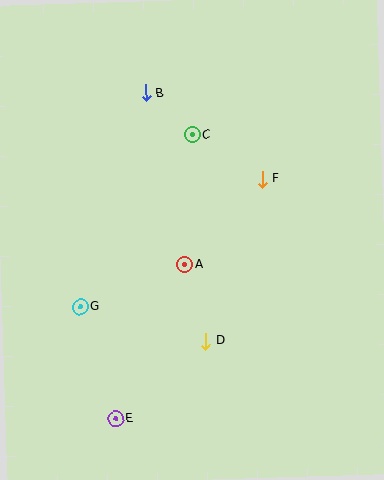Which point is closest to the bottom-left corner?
Point E is closest to the bottom-left corner.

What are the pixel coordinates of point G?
Point G is at (80, 307).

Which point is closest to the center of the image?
Point A at (184, 265) is closest to the center.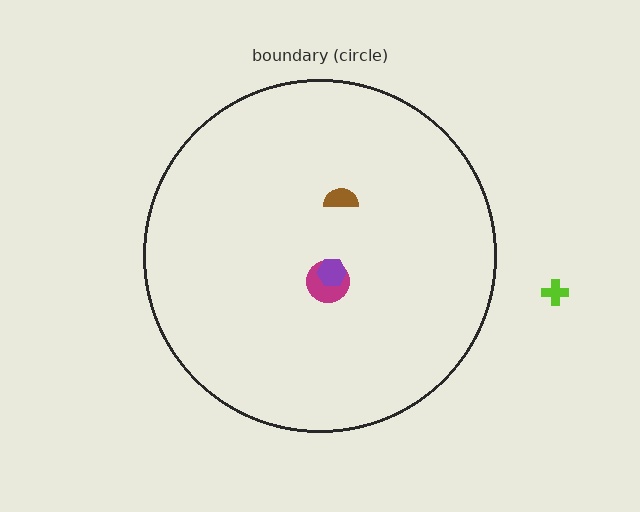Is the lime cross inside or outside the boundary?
Outside.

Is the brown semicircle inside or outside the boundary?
Inside.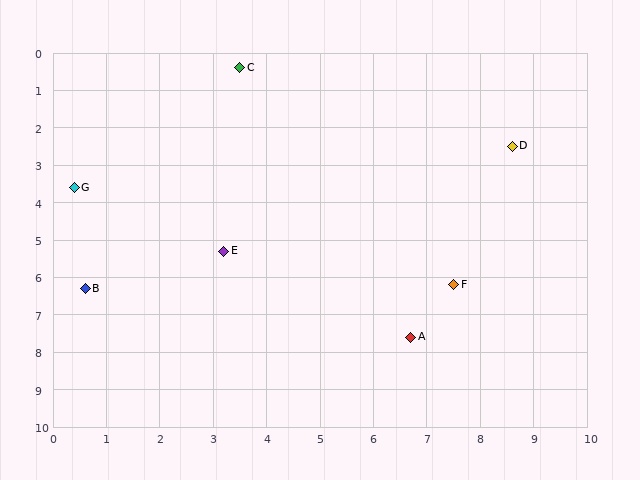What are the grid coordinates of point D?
Point D is at approximately (8.6, 2.5).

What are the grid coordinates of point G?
Point G is at approximately (0.4, 3.6).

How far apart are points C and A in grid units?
Points C and A are about 7.9 grid units apart.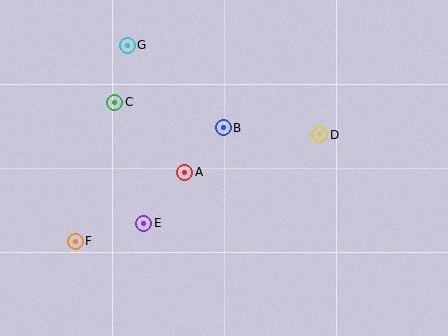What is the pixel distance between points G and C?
The distance between G and C is 58 pixels.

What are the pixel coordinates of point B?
Point B is at (223, 128).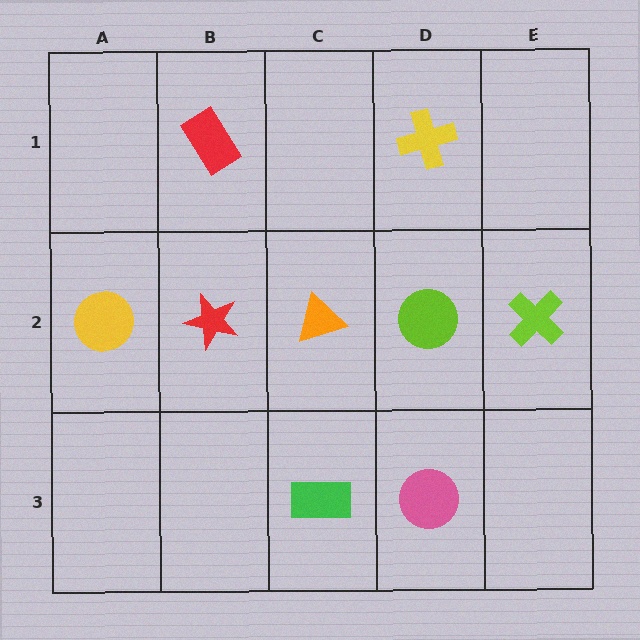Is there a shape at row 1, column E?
No, that cell is empty.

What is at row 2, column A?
A yellow circle.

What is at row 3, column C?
A green rectangle.